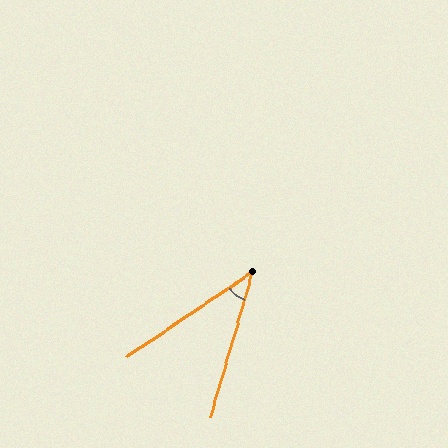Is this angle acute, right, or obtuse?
It is acute.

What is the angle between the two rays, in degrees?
Approximately 40 degrees.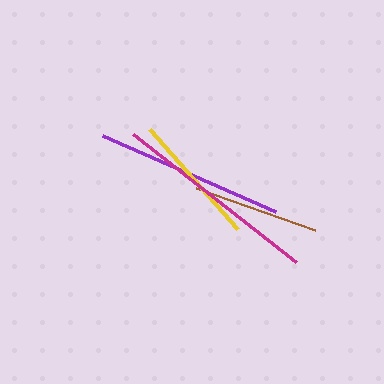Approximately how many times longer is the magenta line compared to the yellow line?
The magenta line is approximately 1.5 times the length of the yellow line.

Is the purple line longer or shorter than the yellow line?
The purple line is longer than the yellow line.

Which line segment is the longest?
The magenta line is the longest at approximately 207 pixels.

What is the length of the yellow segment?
The yellow segment is approximately 134 pixels long.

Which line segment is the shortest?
The brown line is the shortest at approximately 127 pixels.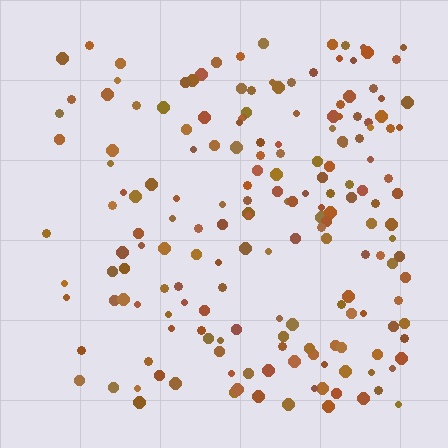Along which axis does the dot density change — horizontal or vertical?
Horizontal.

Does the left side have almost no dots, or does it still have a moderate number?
Still a moderate number, just noticeably fewer than the right.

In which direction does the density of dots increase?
From left to right, with the right side densest.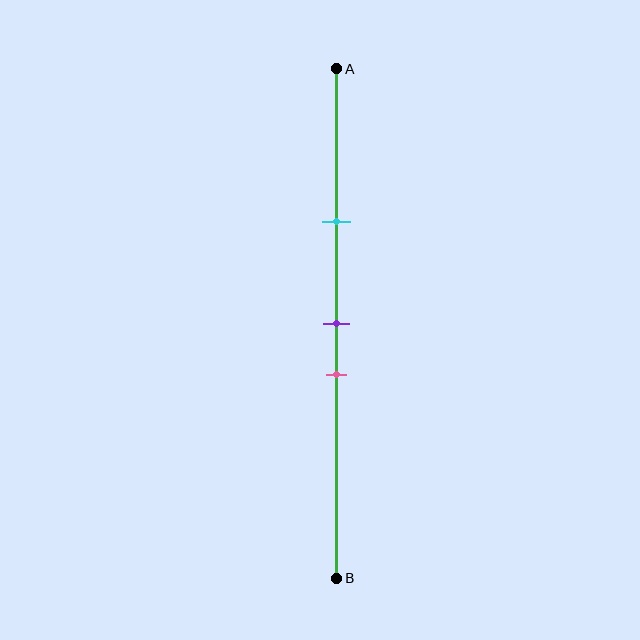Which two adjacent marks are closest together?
The purple and pink marks are the closest adjacent pair.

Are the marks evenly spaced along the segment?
No, the marks are not evenly spaced.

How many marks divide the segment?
There are 3 marks dividing the segment.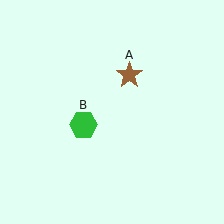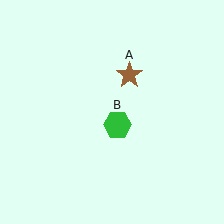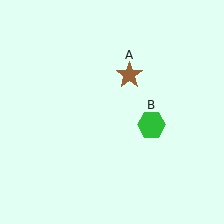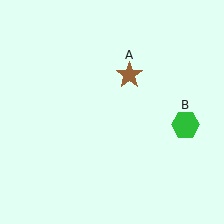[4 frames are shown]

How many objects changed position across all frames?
1 object changed position: green hexagon (object B).